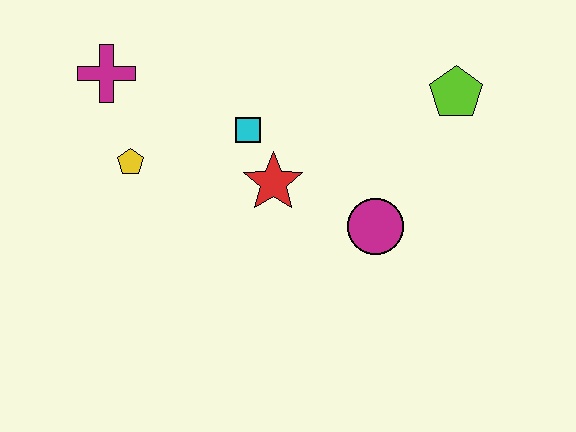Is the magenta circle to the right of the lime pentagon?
No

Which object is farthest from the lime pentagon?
The magenta cross is farthest from the lime pentagon.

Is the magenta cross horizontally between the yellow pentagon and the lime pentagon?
No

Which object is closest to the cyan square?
The red star is closest to the cyan square.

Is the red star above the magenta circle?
Yes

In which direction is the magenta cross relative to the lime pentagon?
The magenta cross is to the left of the lime pentagon.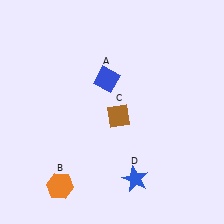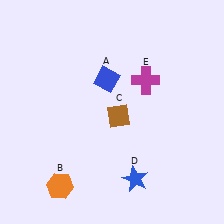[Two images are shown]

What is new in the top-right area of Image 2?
A magenta cross (E) was added in the top-right area of Image 2.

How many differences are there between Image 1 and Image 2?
There is 1 difference between the two images.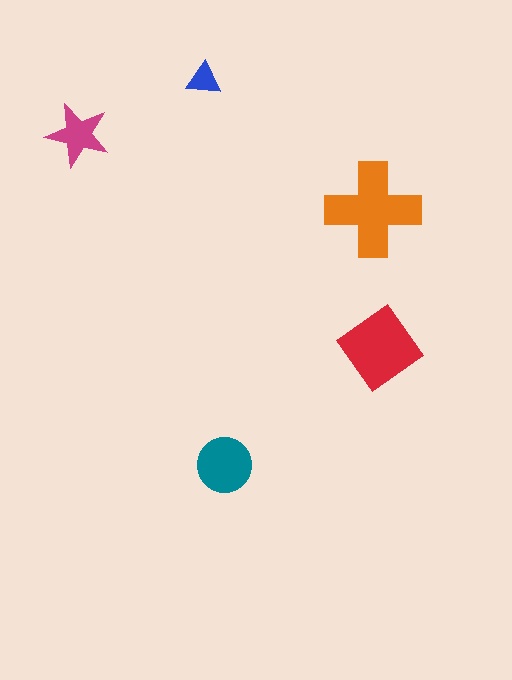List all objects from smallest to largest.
The blue triangle, the magenta star, the teal circle, the red diamond, the orange cross.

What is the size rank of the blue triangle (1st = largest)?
5th.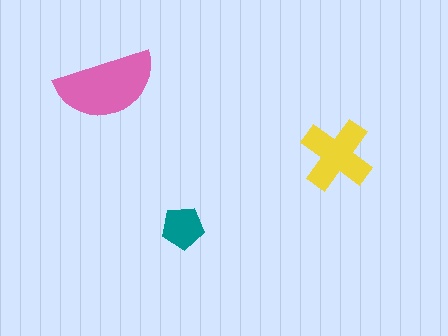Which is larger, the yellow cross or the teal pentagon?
The yellow cross.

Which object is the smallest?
The teal pentagon.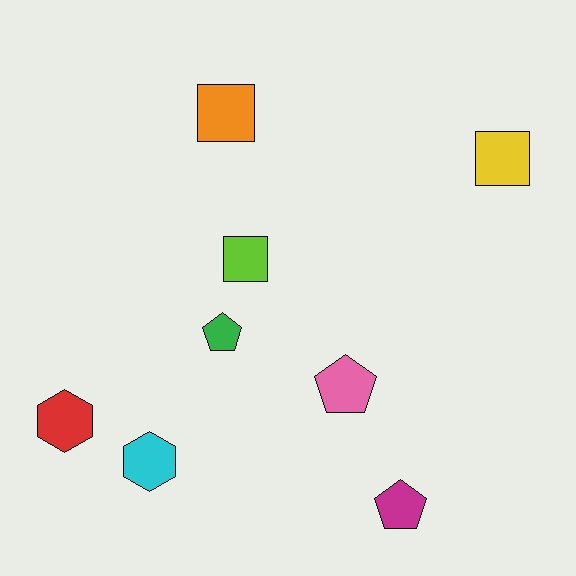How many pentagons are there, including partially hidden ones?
There are 3 pentagons.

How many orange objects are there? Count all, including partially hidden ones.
There is 1 orange object.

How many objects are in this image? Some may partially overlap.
There are 8 objects.